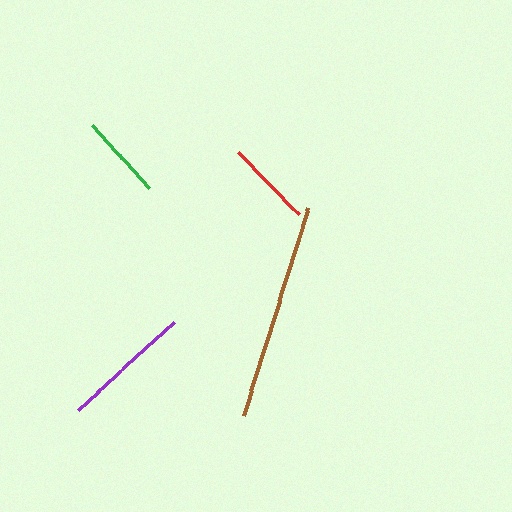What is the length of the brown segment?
The brown segment is approximately 217 pixels long.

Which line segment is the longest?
The brown line is the longest at approximately 217 pixels.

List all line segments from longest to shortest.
From longest to shortest: brown, purple, red, green.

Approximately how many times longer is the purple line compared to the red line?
The purple line is approximately 1.5 times the length of the red line.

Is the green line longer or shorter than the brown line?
The brown line is longer than the green line.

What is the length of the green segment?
The green segment is approximately 85 pixels long.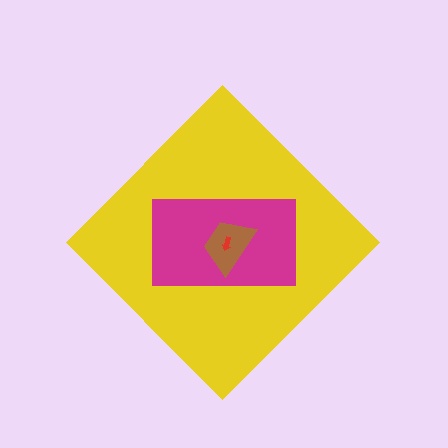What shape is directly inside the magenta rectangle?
The brown trapezoid.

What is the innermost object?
The red arrow.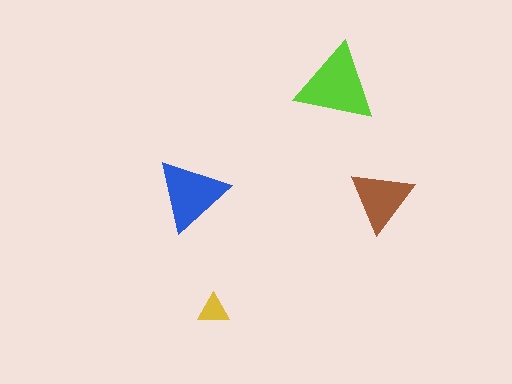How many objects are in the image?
There are 4 objects in the image.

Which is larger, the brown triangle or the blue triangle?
The blue one.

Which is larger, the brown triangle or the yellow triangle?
The brown one.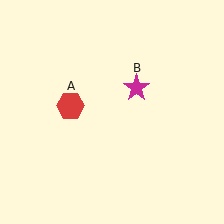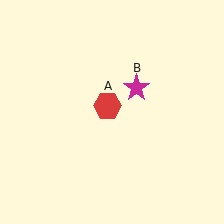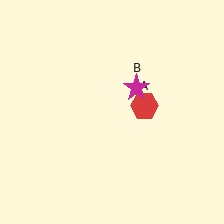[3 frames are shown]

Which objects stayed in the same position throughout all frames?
Magenta star (object B) remained stationary.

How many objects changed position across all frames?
1 object changed position: red hexagon (object A).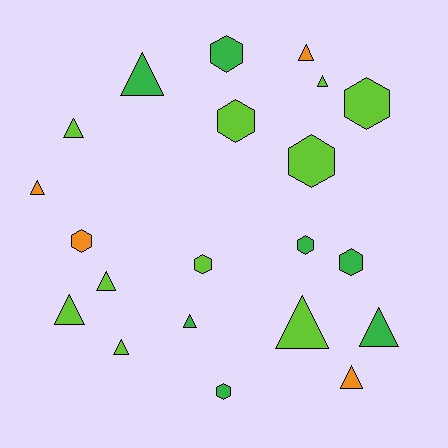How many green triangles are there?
There are 3 green triangles.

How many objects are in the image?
There are 21 objects.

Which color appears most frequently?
Lime, with 10 objects.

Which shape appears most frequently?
Triangle, with 12 objects.